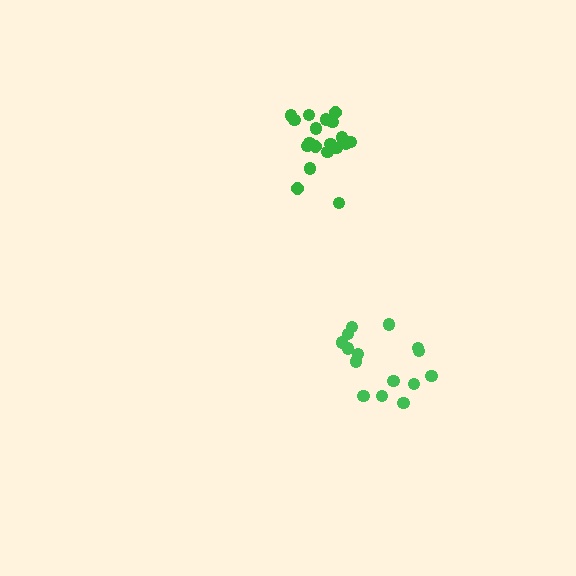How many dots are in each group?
Group 1: 15 dots, Group 2: 19 dots (34 total).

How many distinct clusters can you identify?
There are 2 distinct clusters.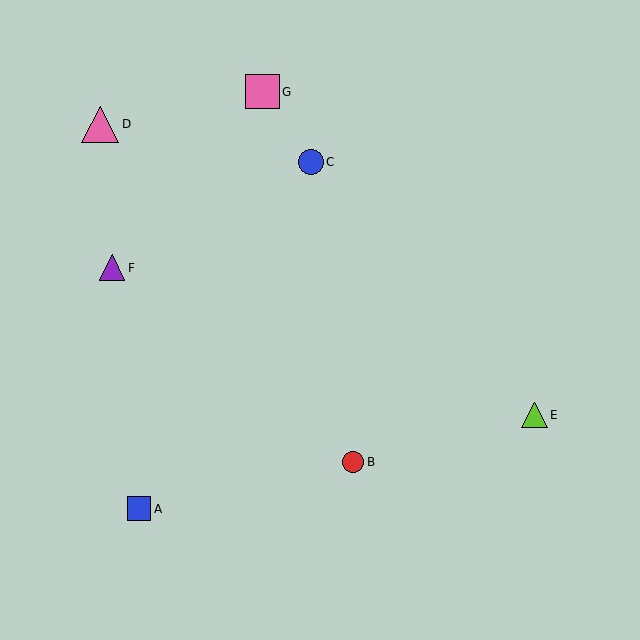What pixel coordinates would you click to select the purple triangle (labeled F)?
Click at (112, 268) to select the purple triangle F.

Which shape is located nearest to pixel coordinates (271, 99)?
The pink square (labeled G) at (262, 92) is nearest to that location.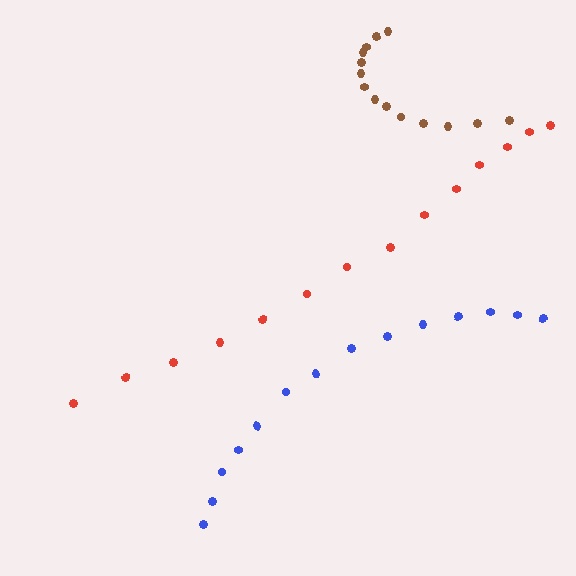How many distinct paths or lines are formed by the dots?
There are 3 distinct paths.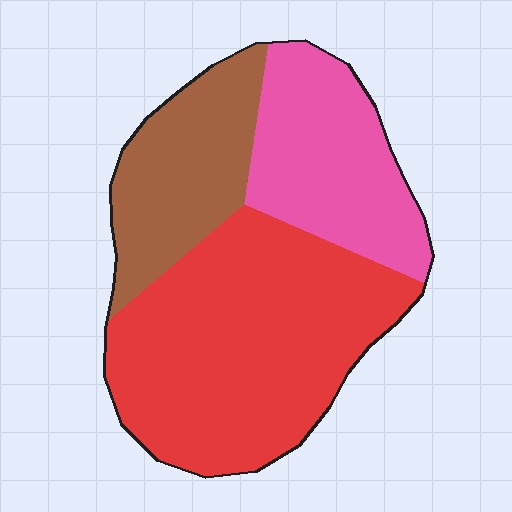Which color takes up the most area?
Red, at roughly 50%.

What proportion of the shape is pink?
Pink takes up about one quarter (1/4) of the shape.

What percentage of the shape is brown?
Brown takes up about one quarter (1/4) of the shape.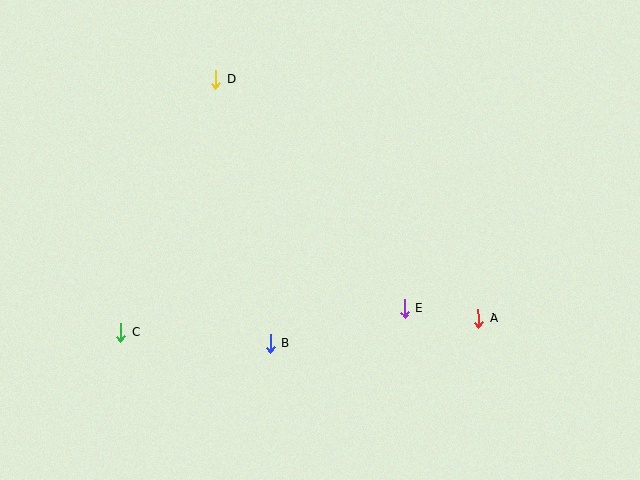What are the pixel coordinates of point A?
Point A is at (479, 318).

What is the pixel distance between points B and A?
The distance between B and A is 210 pixels.